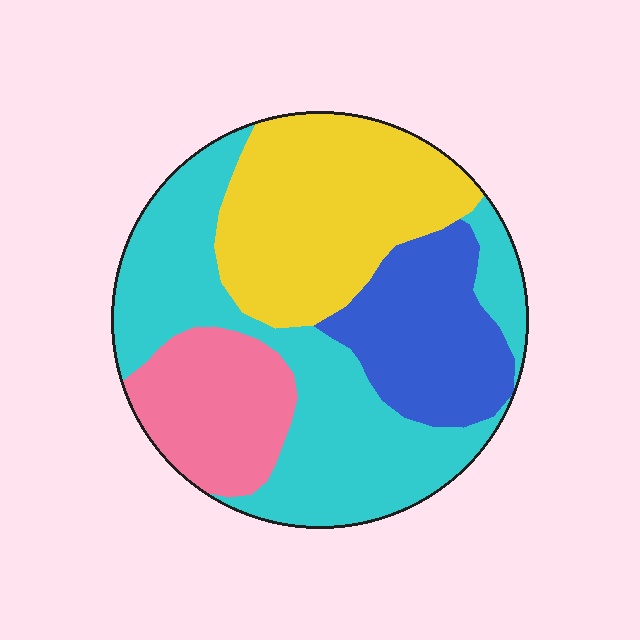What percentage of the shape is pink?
Pink takes up about one sixth (1/6) of the shape.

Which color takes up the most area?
Cyan, at roughly 40%.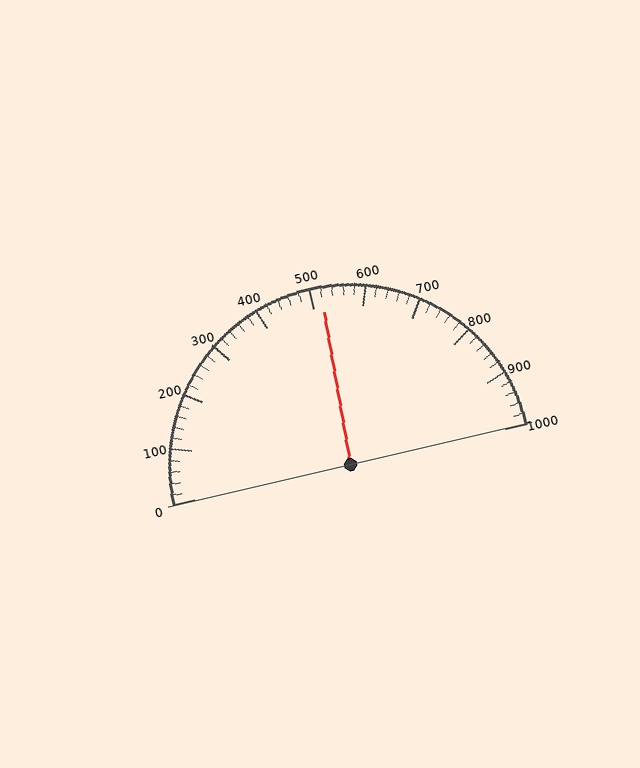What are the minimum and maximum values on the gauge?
The gauge ranges from 0 to 1000.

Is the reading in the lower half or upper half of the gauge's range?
The reading is in the upper half of the range (0 to 1000).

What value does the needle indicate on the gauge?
The needle indicates approximately 520.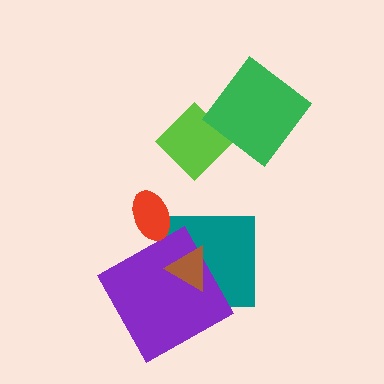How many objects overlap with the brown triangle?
2 objects overlap with the brown triangle.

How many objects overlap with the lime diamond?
1 object overlaps with the lime diamond.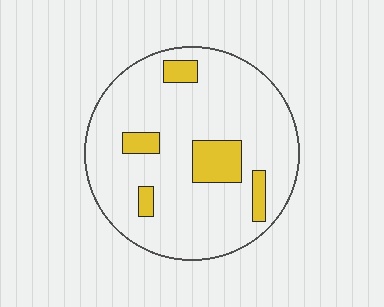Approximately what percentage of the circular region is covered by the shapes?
Approximately 15%.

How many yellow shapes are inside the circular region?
5.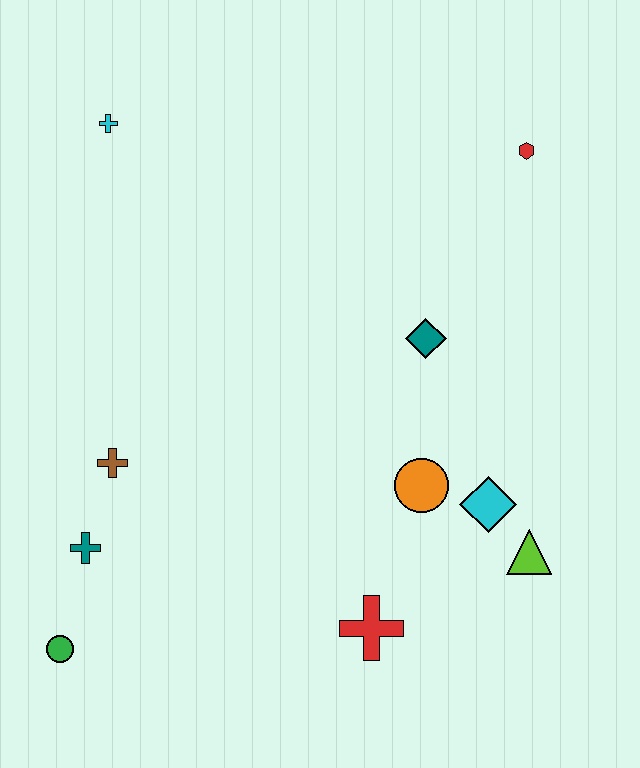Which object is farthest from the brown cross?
The red hexagon is farthest from the brown cross.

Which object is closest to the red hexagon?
The teal diamond is closest to the red hexagon.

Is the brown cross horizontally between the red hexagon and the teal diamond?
No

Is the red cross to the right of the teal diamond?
No